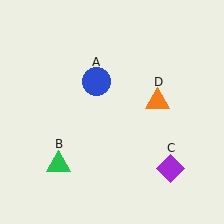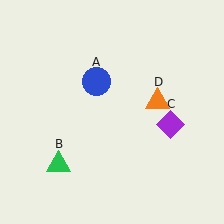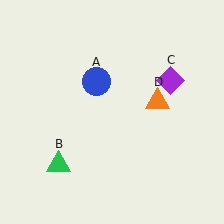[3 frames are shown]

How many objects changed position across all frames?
1 object changed position: purple diamond (object C).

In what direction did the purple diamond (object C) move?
The purple diamond (object C) moved up.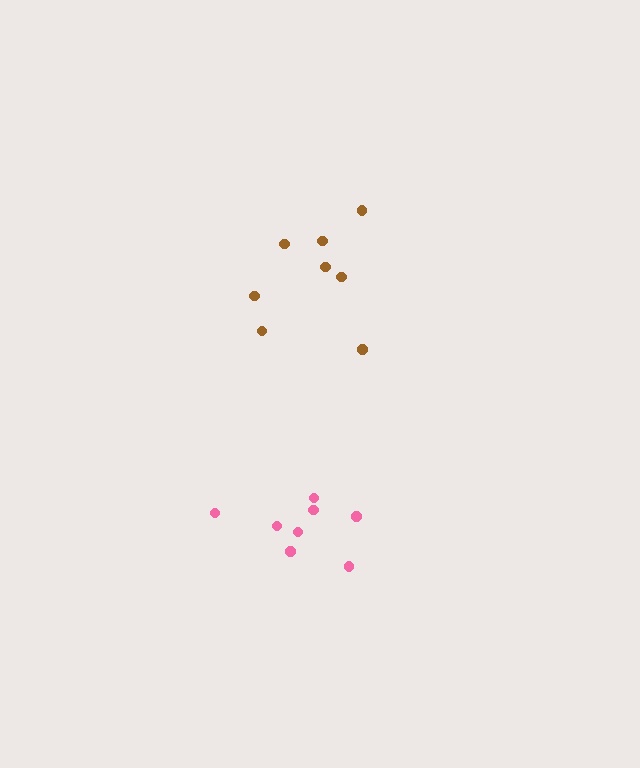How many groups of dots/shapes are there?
There are 2 groups.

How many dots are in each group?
Group 1: 8 dots, Group 2: 8 dots (16 total).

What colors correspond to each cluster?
The clusters are colored: pink, brown.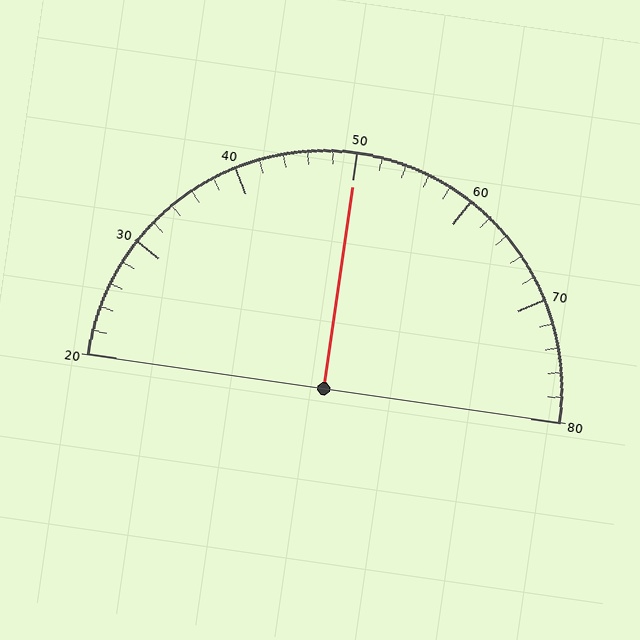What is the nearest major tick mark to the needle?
The nearest major tick mark is 50.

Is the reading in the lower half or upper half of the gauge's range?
The reading is in the upper half of the range (20 to 80).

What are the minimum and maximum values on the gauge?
The gauge ranges from 20 to 80.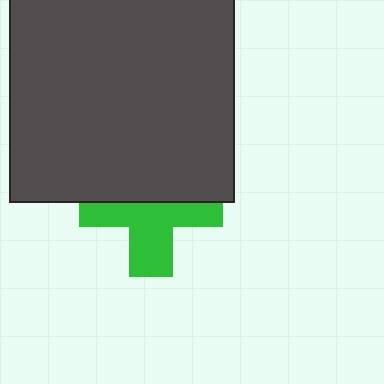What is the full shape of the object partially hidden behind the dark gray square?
The partially hidden object is a green cross.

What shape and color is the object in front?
The object in front is a dark gray square.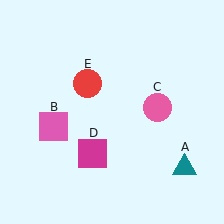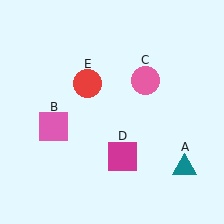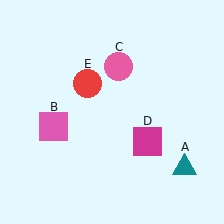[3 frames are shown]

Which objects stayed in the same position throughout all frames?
Teal triangle (object A) and pink square (object B) and red circle (object E) remained stationary.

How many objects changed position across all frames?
2 objects changed position: pink circle (object C), magenta square (object D).